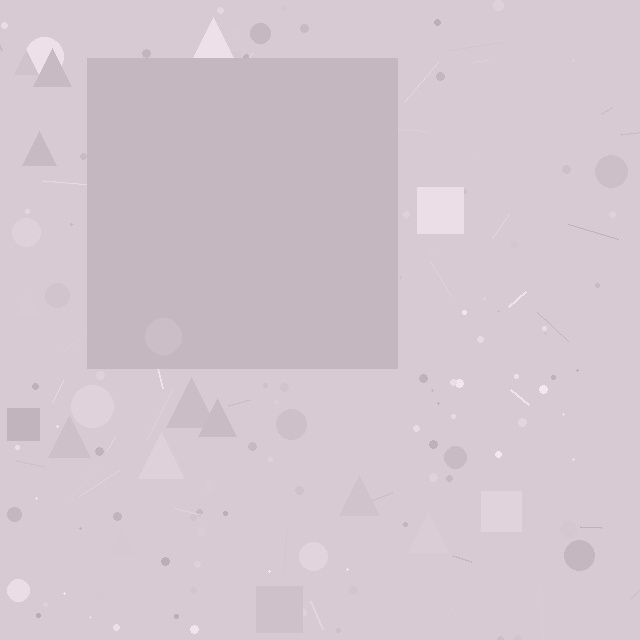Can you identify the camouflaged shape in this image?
The camouflaged shape is a square.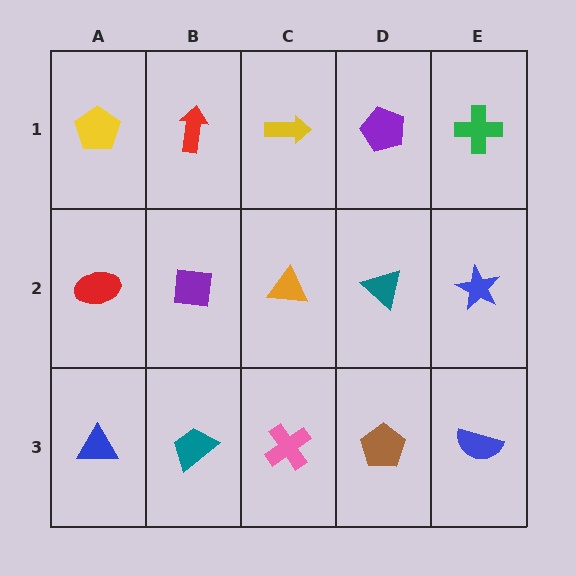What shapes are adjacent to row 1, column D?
A teal triangle (row 2, column D), a yellow arrow (row 1, column C), a green cross (row 1, column E).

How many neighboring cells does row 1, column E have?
2.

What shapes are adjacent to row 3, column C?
An orange triangle (row 2, column C), a teal trapezoid (row 3, column B), a brown pentagon (row 3, column D).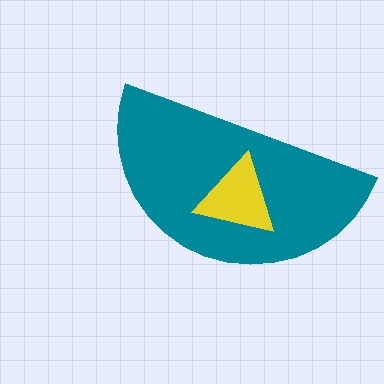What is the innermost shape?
The yellow triangle.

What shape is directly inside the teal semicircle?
The yellow triangle.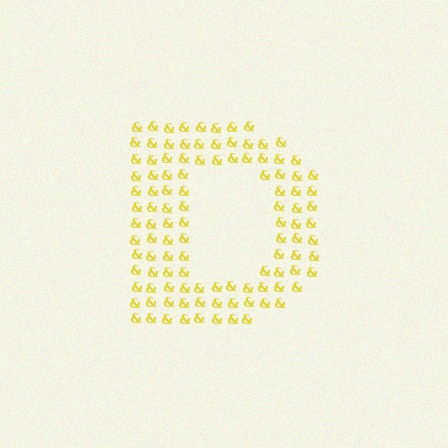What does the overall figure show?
The overall figure shows the letter D.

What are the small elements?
The small elements are ampersands.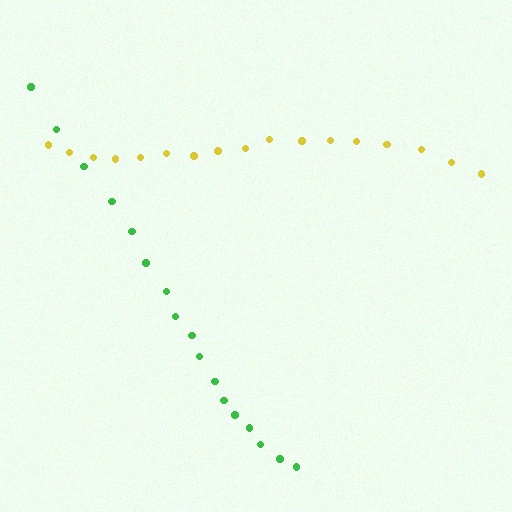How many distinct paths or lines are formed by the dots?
There are 2 distinct paths.